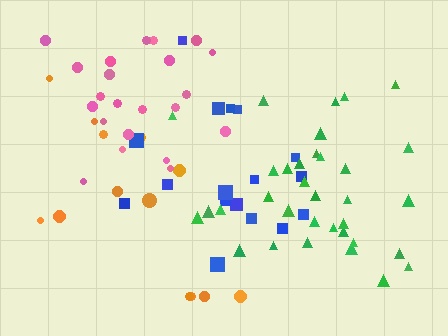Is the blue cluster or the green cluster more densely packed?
Green.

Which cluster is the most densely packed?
Pink.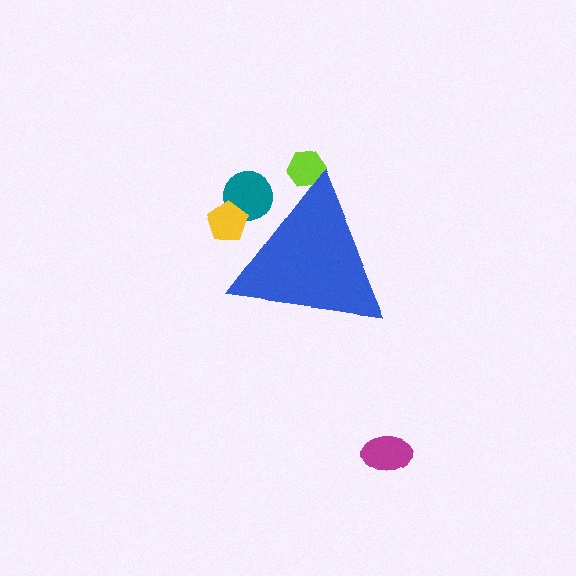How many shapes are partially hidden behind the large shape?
3 shapes are partially hidden.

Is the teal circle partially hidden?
Yes, the teal circle is partially hidden behind the blue triangle.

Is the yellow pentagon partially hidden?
Yes, the yellow pentagon is partially hidden behind the blue triangle.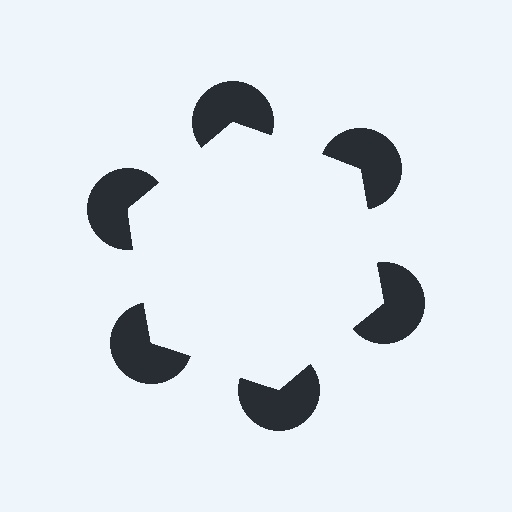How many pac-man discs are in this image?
There are 6 — one at each vertex of the illusory hexagon.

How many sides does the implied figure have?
6 sides.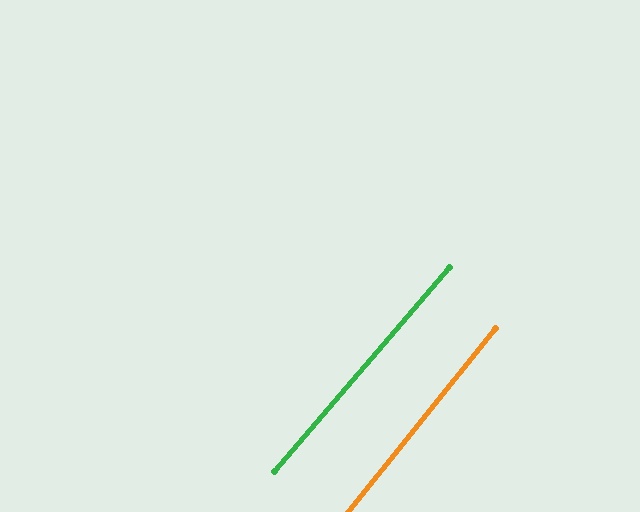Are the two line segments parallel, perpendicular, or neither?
Parallel — their directions differ by only 1.5°.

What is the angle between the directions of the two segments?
Approximately 1 degree.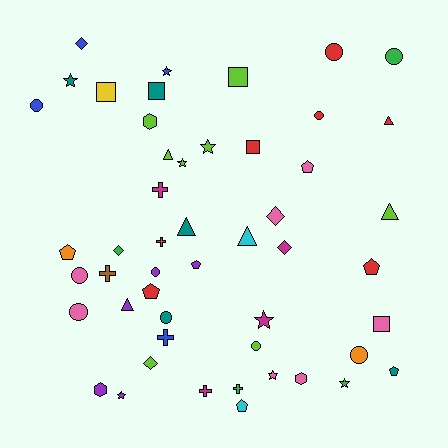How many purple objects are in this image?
There are 5 purple objects.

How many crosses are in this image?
There are 6 crosses.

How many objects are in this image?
There are 50 objects.